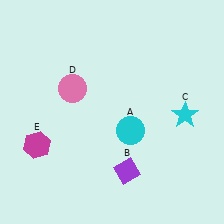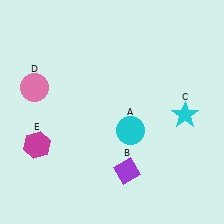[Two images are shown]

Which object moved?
The pink circle (D) moved left.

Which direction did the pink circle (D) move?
The pink circle (D) moved left.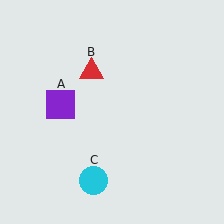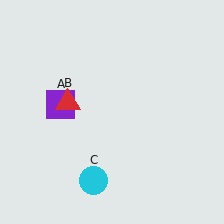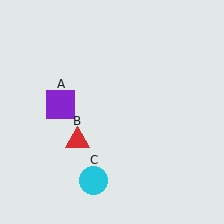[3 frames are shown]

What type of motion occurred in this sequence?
The red triangle (object B) rotated counterclockwise around the center of the scene.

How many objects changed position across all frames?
1 object changed position: red triangle (object B).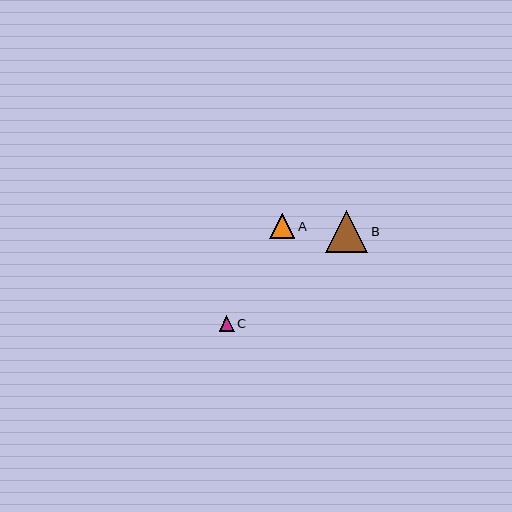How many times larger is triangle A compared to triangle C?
Triangle A is approximately 1.6 times the size of triangle C.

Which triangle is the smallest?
Triangle C is the smallest with a size of approximately 15 pixels.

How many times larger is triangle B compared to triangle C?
Triangle B is approximately 2.7 times the size of triangle C.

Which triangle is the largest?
Triangle B is the largest with a size of approximately 42 pixels.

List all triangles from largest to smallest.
From largest to smallest: B, A, C.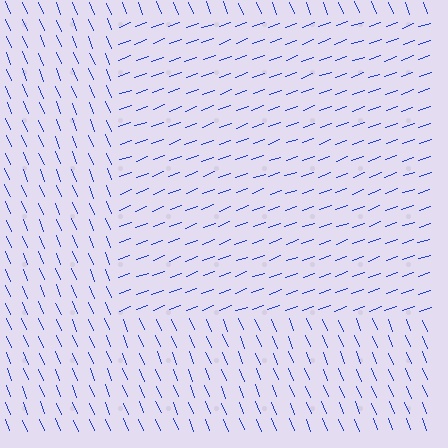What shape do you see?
I see a rectangle.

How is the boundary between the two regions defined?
The boundary is defined purely by a change in line orientation (approximately 87 degrees difference). All lines are the same color and thickness.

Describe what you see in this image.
The image is filled with small blue line segments. A rectangle region in the image has lines oriented differently from the surrounding lines, creating a visible texture boundary.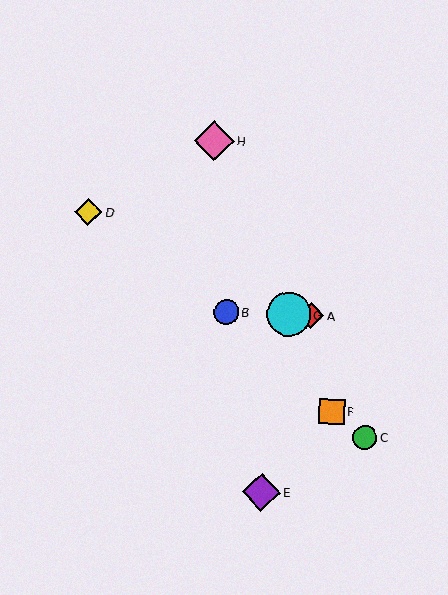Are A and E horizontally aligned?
No, A is at y≈316 and E is at y≈492.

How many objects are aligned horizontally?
3 objects (A, B, G) are aligned horizontally.